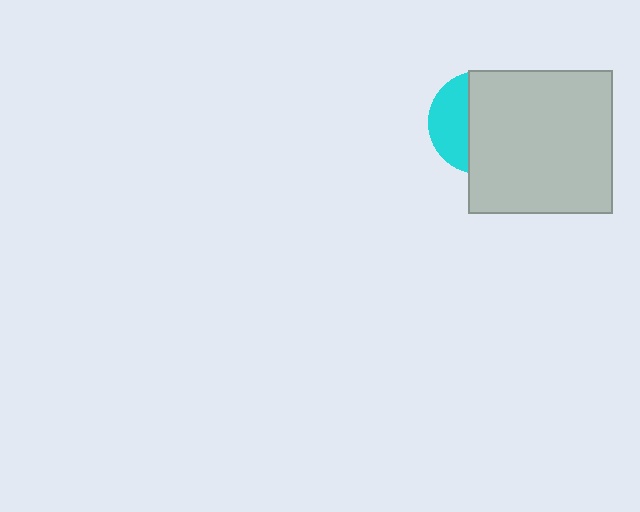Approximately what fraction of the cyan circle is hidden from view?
Roughly 65% of the cyan circle is hidden behind the light gray square.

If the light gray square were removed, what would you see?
You would see the complete cyan circle.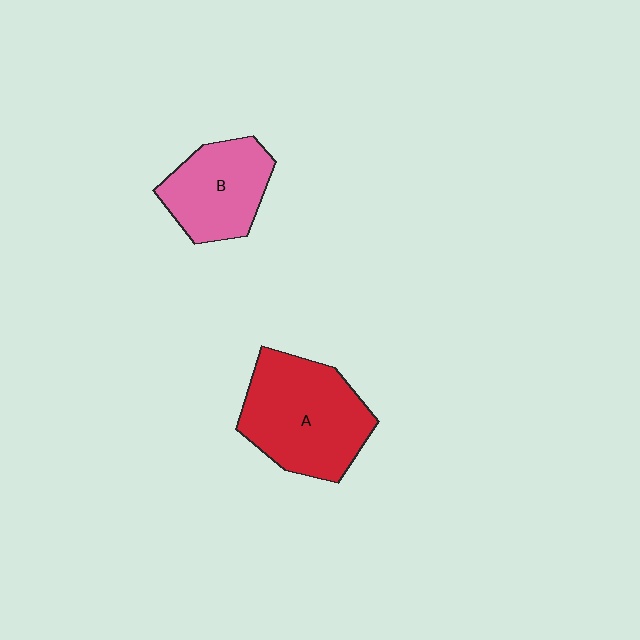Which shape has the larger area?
Shape A (red).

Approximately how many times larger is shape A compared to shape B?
Approximately 1.4 times.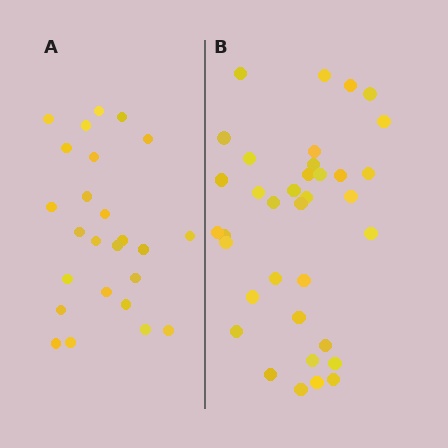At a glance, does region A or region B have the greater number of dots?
Region B (the right region) has more dots.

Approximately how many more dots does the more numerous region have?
Region B has roughly 12 or so more dots than region A.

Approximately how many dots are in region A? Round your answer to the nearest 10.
About 20 dots. (The exact count is 25, which rounds to 20.)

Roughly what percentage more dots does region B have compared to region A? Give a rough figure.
About 45% more.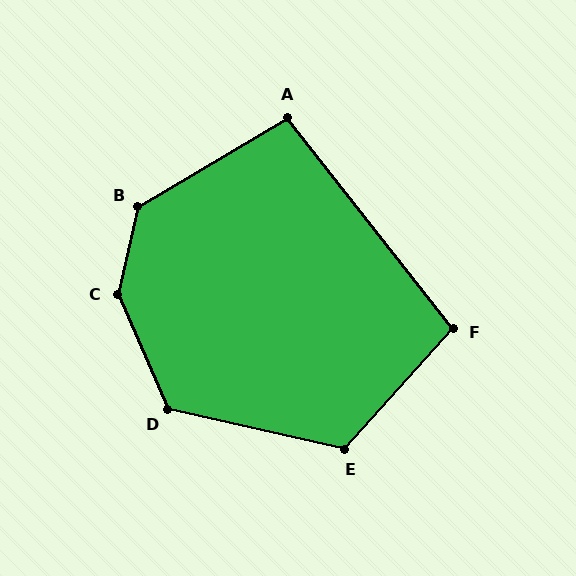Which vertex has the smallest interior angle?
A, at approximately 97 degrees.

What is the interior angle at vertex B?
Approximately 134 degrees (obtuse).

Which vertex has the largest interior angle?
C, at approximately 143 degrees.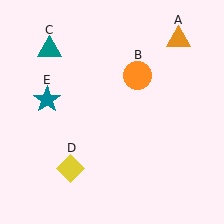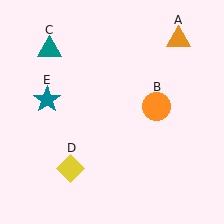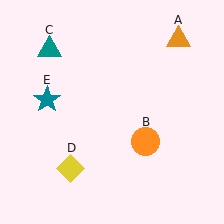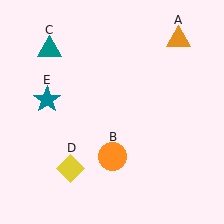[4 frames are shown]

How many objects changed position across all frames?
1 object changed position: orange circle (object B).